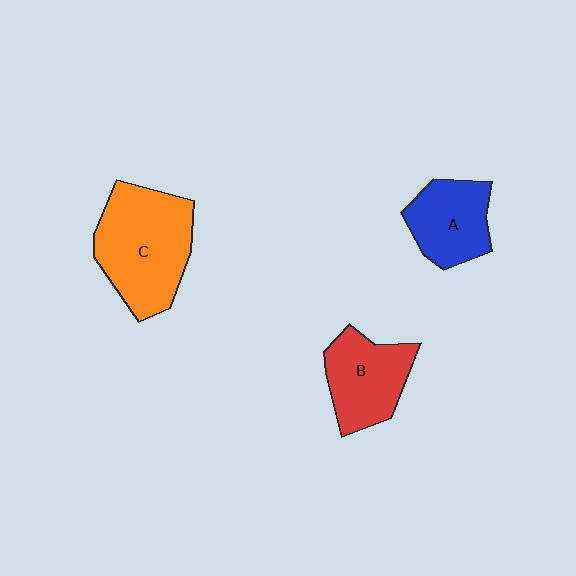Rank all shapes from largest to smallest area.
From largest to smallest: C (orange), B (red), A (blue).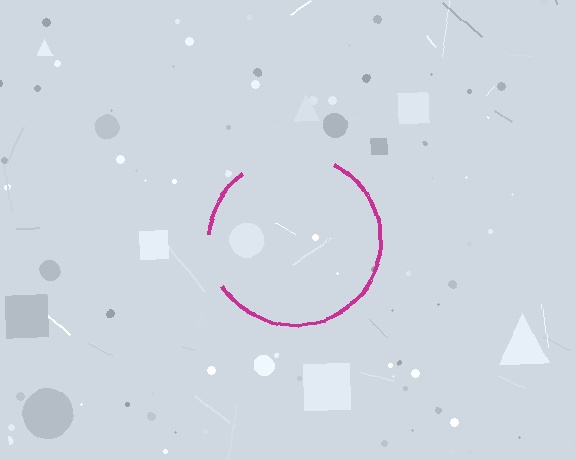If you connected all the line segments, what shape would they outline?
They would outline a circle.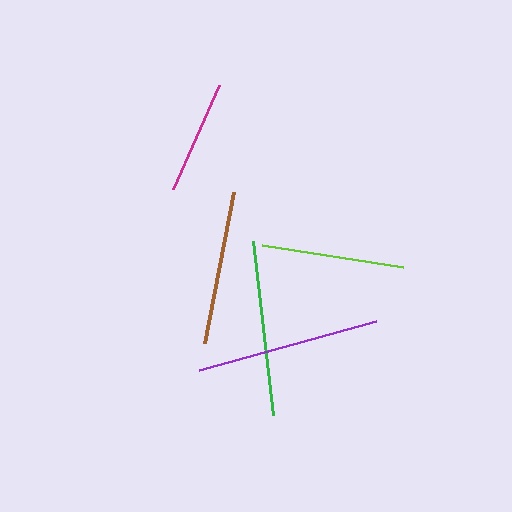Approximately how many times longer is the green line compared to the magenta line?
The green line is approximately 1.5 times the length of the magenta line.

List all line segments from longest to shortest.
From longest to shortest: purple, green, brown, lime, magenta.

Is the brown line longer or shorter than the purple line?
The purple line is longer than the brown line.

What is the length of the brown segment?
The brown segment is approximately 154 pixels long.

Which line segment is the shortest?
The magenta line is the shortest at approximately 114 pixels.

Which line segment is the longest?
The purple line is the longest at approximately 183 pixels.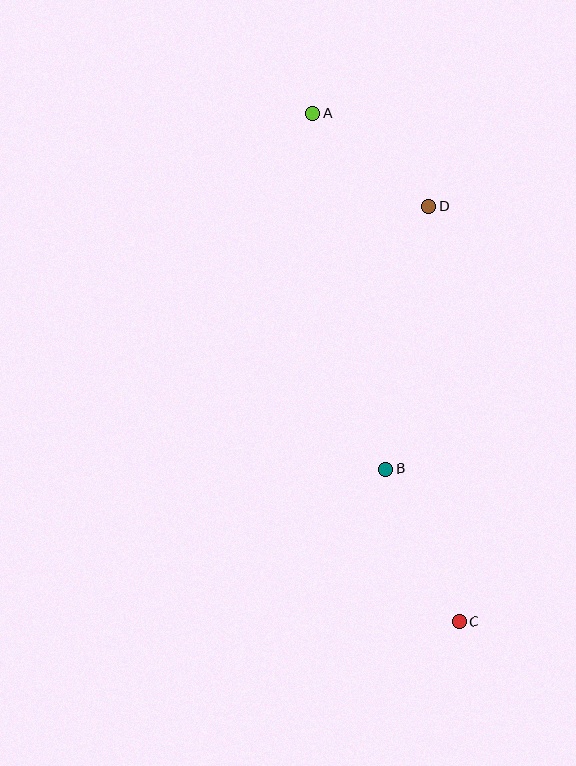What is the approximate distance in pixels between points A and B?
The distance between A and B is approximately 363 pixels.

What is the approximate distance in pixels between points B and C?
The distance between B and C is approximately 169 pixels.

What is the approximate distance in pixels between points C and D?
The distance between C and D is approximately 416 pixels.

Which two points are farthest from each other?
Points A and C are farthest from each other.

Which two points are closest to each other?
Points A and D are closest to each other.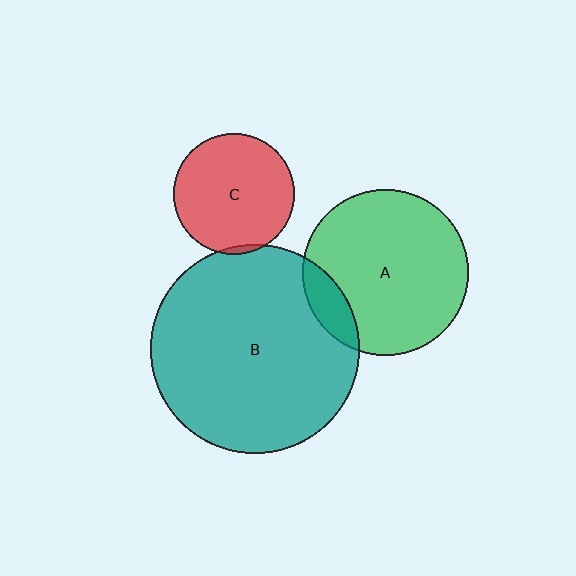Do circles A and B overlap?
Yes.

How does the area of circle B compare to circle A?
Approximately 1.6 times.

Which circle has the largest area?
Circle B (teal).